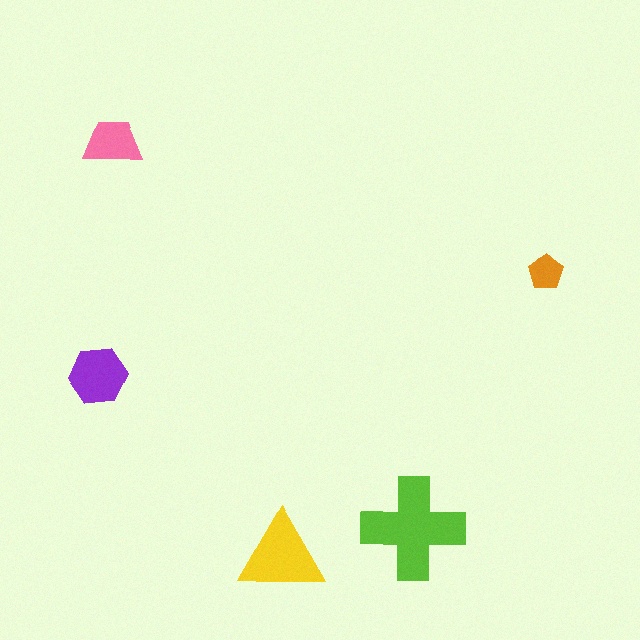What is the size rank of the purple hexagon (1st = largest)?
3rd.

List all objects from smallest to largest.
The orange pentagon, the pink trapezoid, the purple hexagon, the yellow triangle, the lime cross.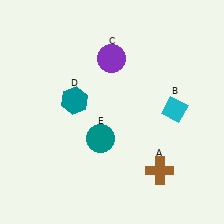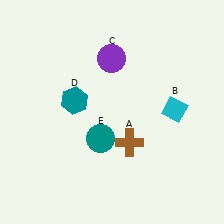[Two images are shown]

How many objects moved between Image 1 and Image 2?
1 object moved between the two images.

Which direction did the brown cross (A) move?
The brown cross (A) moved left.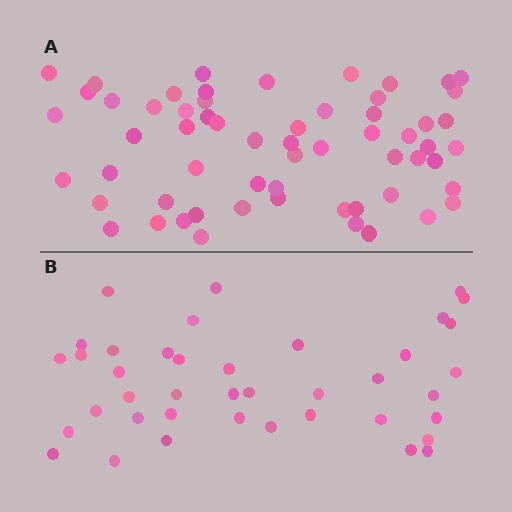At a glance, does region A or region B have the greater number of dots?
Region A (the top region) has more dots.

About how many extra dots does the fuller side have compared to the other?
Region A has approximately 20 more dots than region B.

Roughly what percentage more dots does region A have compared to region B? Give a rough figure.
About 50% more.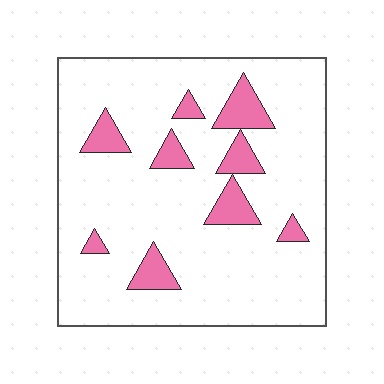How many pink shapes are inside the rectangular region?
9.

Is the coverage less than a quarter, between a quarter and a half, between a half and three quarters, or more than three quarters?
Less than a quarter.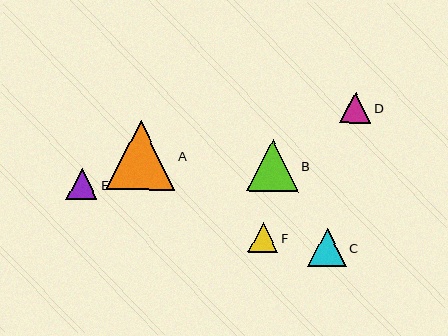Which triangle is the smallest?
Triangle F is the smallest with a size of approximately 30 pixels.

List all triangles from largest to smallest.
From largest to smallest: A, B, C, E, D, F.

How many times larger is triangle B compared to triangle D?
Triangle B is approximately 1.7 times the size of triangle D.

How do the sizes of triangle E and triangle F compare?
Triangle E and triangle F are approximately the same size.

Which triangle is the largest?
Triangle A is the largest with a size of approximately 69 pixels.